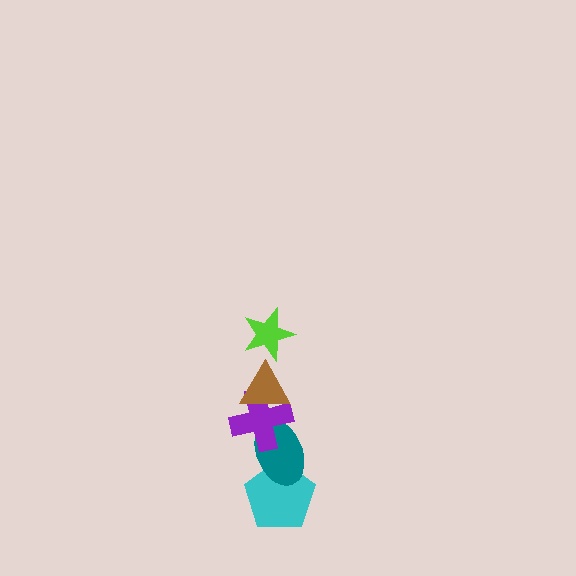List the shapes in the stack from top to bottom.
From top to bottom: the lime star, the brown triangle, the purple cross, the teal ellipse, the cyan pentagon.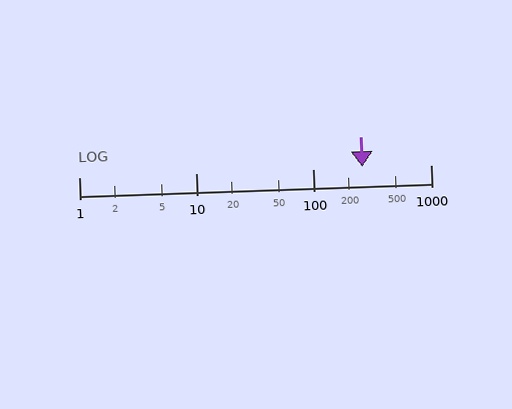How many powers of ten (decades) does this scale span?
The scale spans 3 decades, from 1 to 1000.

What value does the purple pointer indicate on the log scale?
The pointer indicates approximately 260.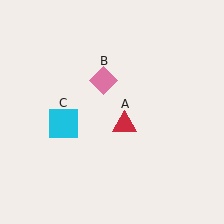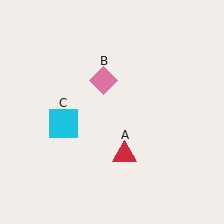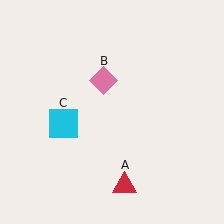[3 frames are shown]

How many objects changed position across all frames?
1 object changed position: red triangle (object A).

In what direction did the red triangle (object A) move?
The red triangle (object A) moved down.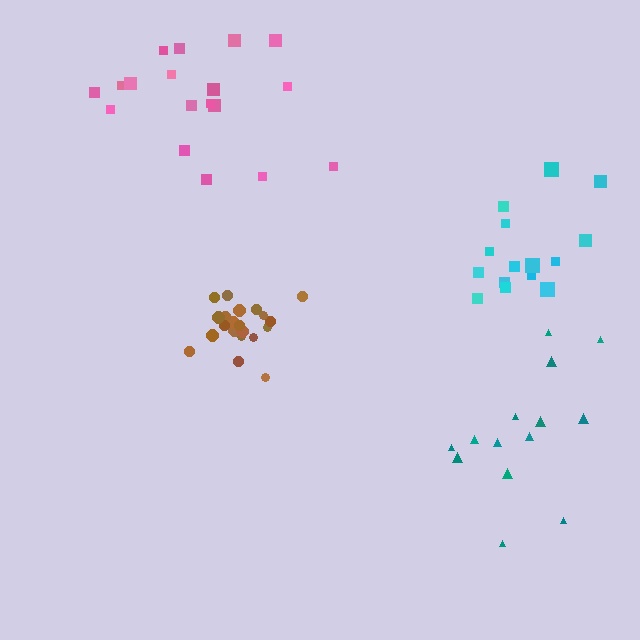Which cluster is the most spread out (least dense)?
Pink.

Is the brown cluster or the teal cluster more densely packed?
Brown.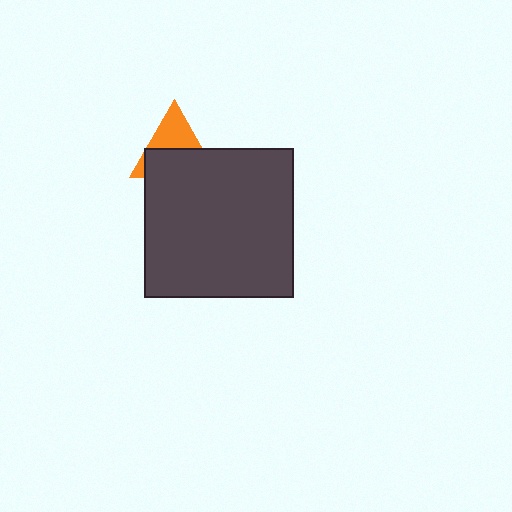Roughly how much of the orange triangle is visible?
A small part of it is visible (roughly 43%).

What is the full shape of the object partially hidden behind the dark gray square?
The partially hidden object is an orange triangle.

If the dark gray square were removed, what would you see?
You would see the complete orange triangle.